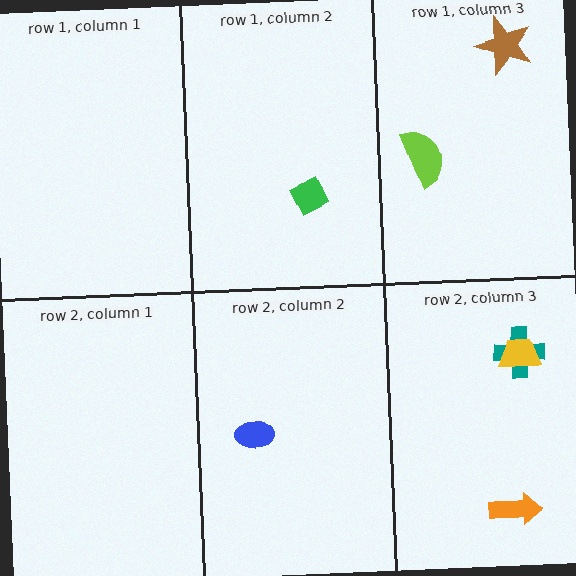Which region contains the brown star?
The row 1, column 3 region.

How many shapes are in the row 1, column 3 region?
2.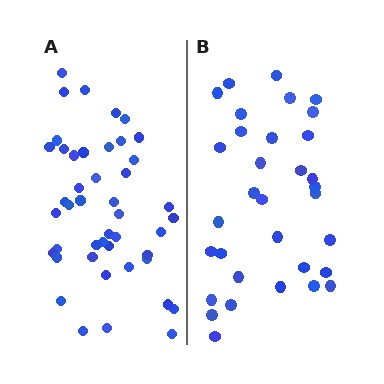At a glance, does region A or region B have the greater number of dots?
Region A (the left region) has more dots.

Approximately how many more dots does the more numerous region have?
Region A has roughly 12 or so more dots than region B.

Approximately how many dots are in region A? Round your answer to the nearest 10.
About 40 dots. (The exact count is 45, which rounds to 40.)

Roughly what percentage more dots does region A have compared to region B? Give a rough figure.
About 35% more.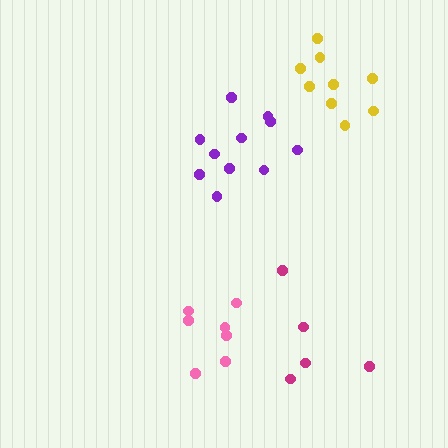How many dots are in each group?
Group 1: 5 dots, Group 2: 7 dots, Group 3: 11 dots, Group 4: 9 dots (32 total).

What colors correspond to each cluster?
The clusters are colored: magenta, pink, purple, yellow.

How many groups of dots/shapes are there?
There are 4 groups.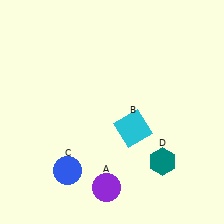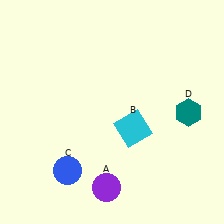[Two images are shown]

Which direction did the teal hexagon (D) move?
The teal hexagon (D) moved up.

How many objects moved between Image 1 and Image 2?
1 object moved between the two images.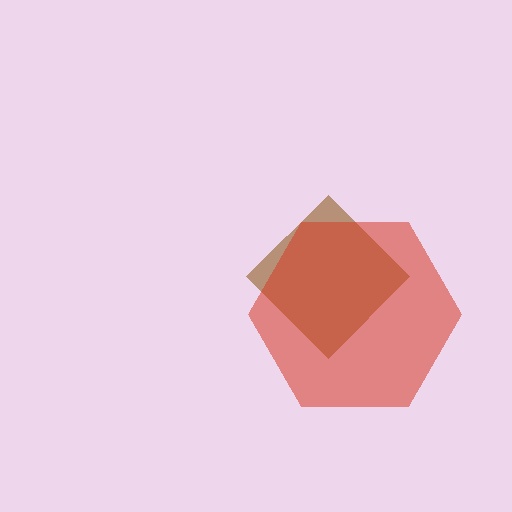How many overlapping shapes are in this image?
There are 2 overlapping shapes in the image.